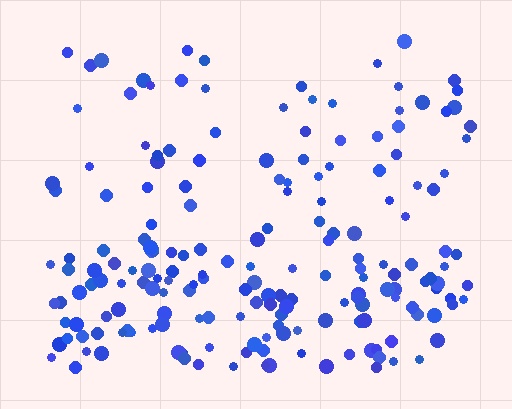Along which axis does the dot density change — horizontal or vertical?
Vertical.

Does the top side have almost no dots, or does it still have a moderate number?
Still a moderate number, just noticeably fewer than the bottom.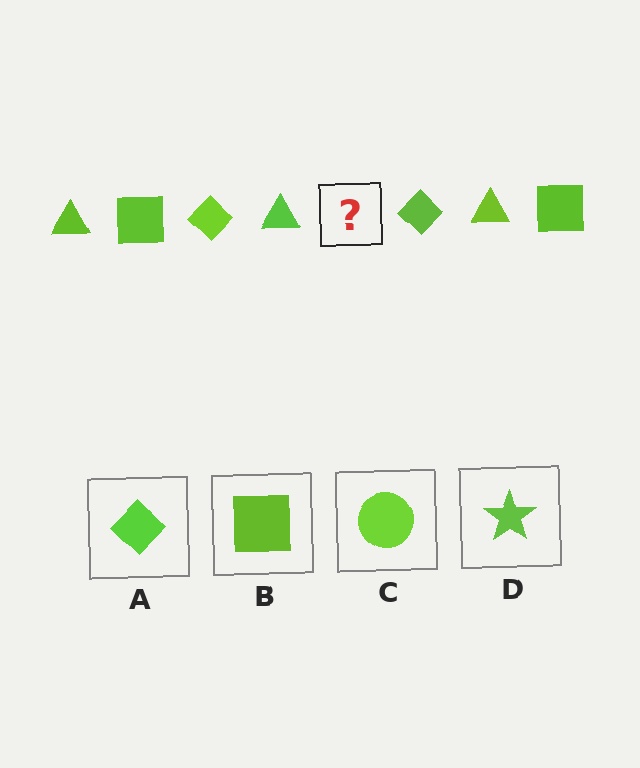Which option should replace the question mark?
Option B.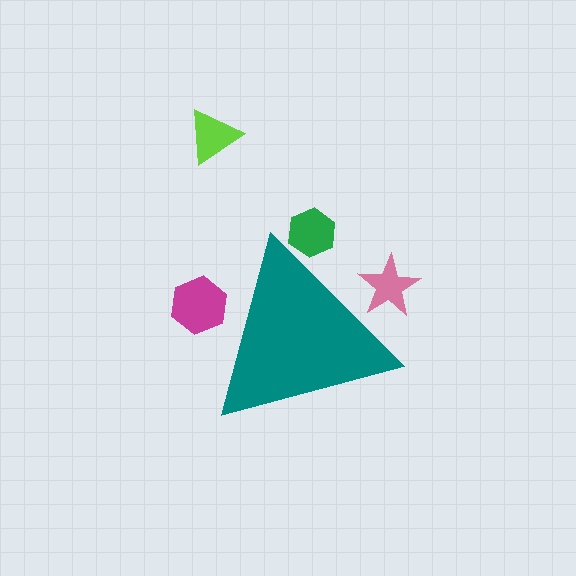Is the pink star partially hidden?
Yes, the pink star is partially hidden behind the teal triangle.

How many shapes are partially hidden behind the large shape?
3 shapes are partially hidden.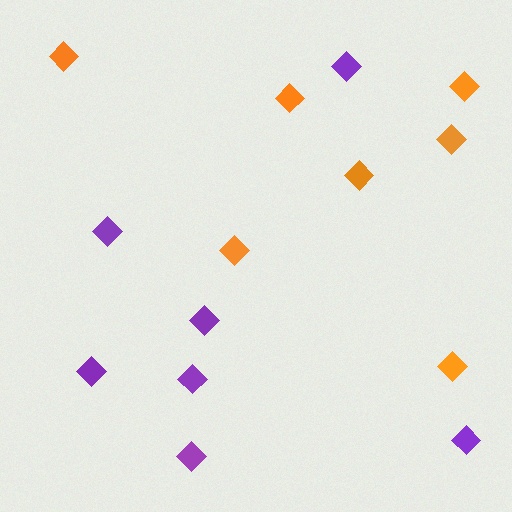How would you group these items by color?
There are 2 groups: one group of purple diamonds (7) and one group of orange diamonds (7).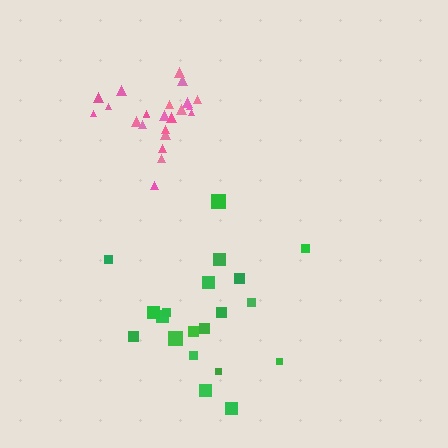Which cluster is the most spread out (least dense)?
Green.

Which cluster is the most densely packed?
Pink.